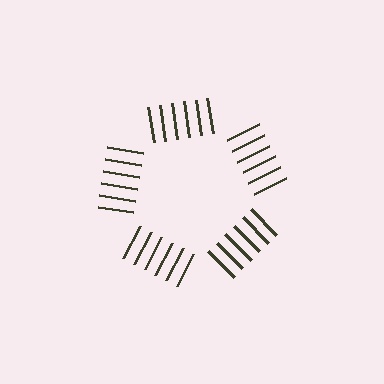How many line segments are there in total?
30 — 6 along each of the 5 edges.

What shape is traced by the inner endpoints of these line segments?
An illusory pentagon — the line segments terminate on its edges but no continuous stroke is drawn.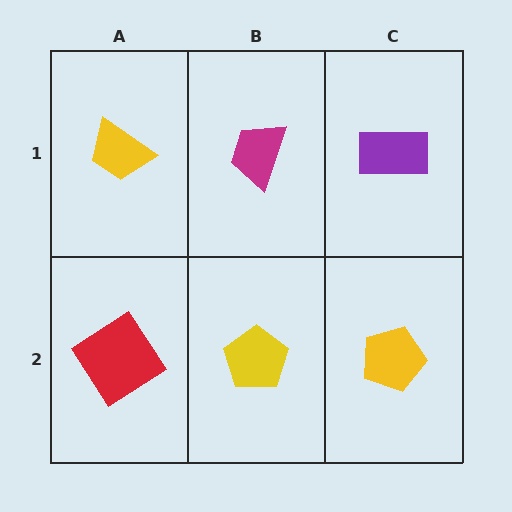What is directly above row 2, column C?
A purple rectangle.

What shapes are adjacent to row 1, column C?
A yellow pentagon (row 2, column C), a magenta trapezoid (row 1, column B).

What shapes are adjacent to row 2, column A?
A yellow trapezoid (row 1, column A), a yellow pentagon (row 2, column B).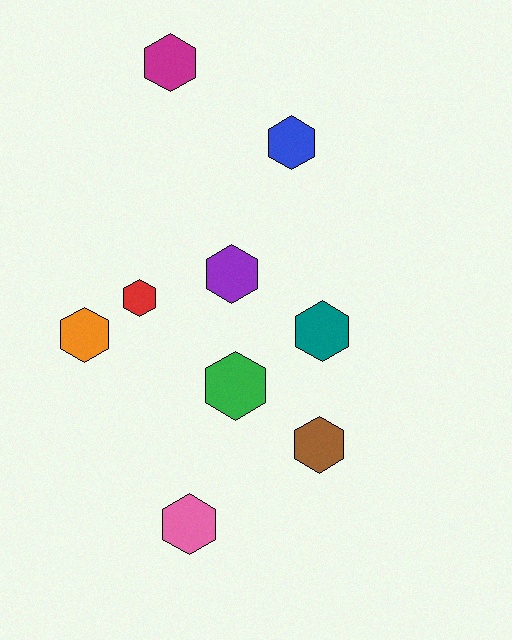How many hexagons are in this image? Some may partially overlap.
There are 9 hexagons.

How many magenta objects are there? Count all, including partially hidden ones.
There is 1 magenta object.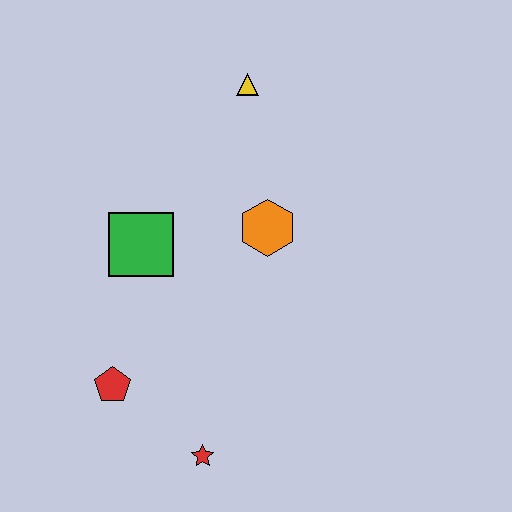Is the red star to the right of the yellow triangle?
No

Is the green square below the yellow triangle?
Yes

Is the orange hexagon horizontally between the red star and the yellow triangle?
No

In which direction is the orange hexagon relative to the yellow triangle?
The orange hexagon is below the yellow triangle.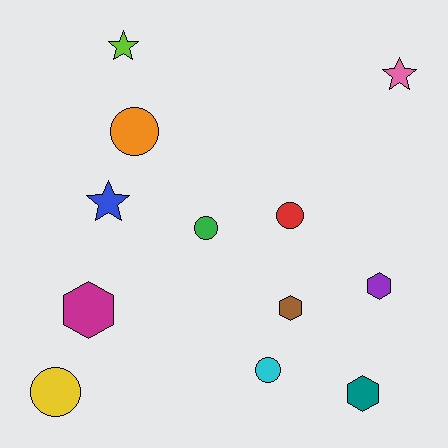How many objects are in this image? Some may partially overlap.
There are 12 objects.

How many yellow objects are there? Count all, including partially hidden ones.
There is 1 yellow object.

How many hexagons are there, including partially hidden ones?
There are 4 hexagons.